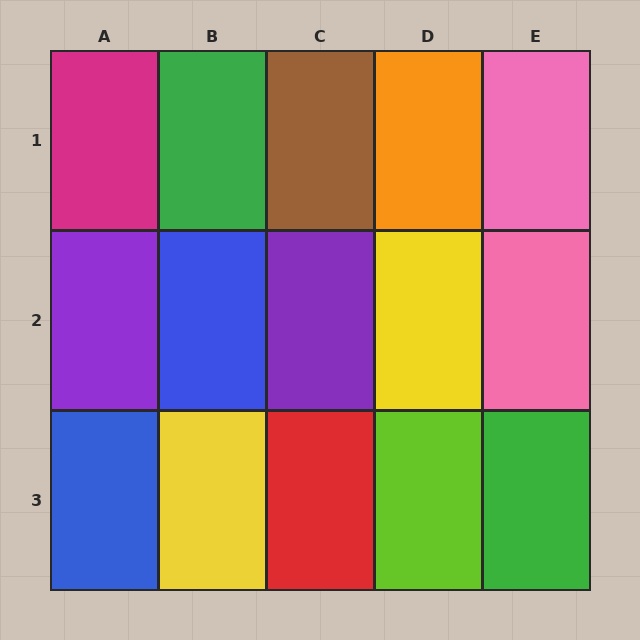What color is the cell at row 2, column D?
Yellow.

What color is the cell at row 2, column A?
Purple.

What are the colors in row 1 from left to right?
Magenta, green, brown, orange, pink.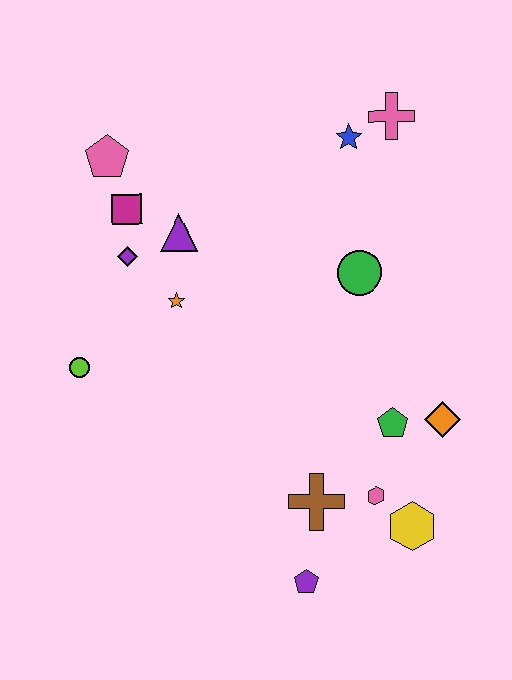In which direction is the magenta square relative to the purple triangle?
The magenta square is to the left of the purple triangle.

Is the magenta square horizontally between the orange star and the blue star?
No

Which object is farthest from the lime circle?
The pink cross is farthest from the lime circle.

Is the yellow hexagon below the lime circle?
Yes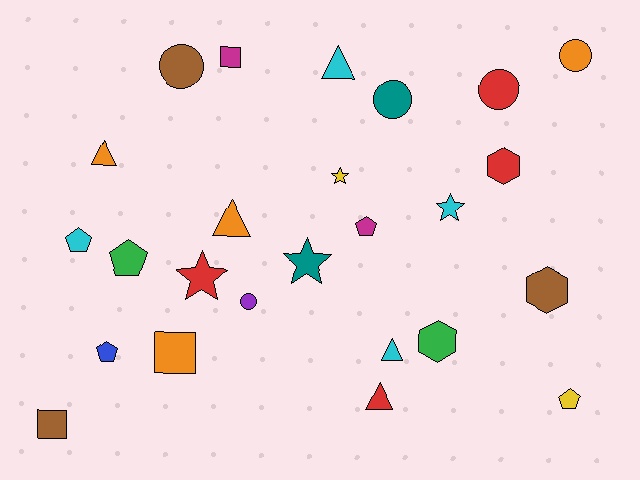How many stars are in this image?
There are 4 stars.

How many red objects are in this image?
There are 4 red objects.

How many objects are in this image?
There are 25 objects.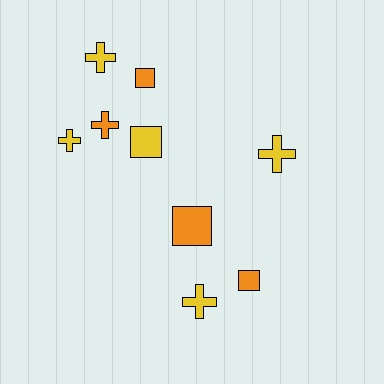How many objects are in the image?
There are 9 objects.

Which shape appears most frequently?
Cross, with 5 objects.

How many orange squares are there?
There are 3 orange squares.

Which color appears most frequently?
Yellow, with 5 objects.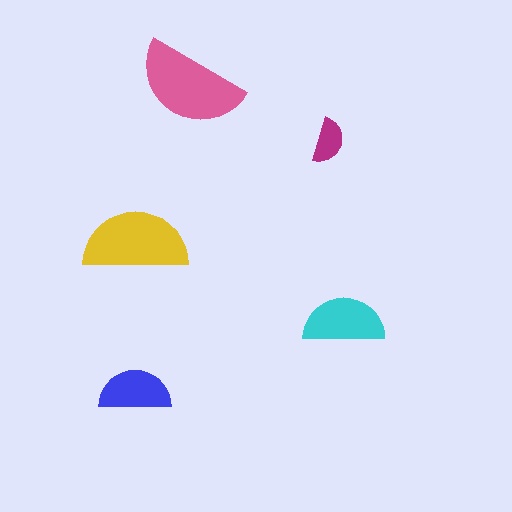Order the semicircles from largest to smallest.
the pink one, the yellow one, the cyan one, the blue one, the magenta one.